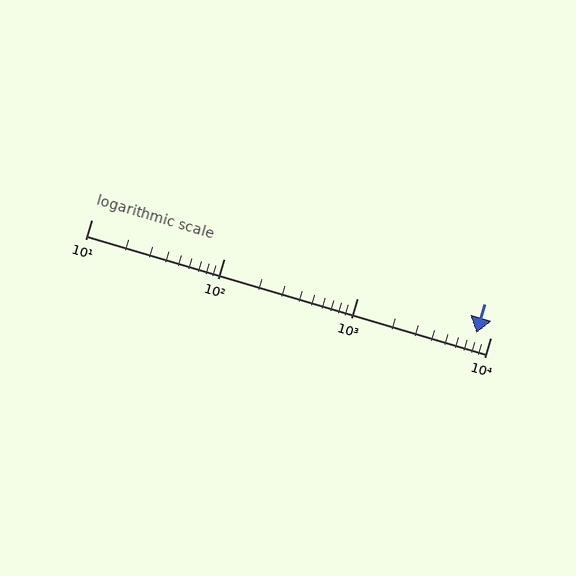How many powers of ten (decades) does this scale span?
The scale spans 3 decades, from 10 to 10000.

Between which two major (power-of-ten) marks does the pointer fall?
The pointer is between 1000 and 10000.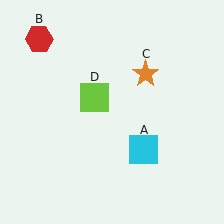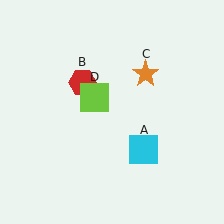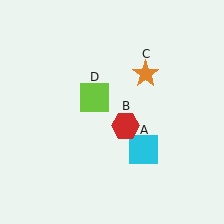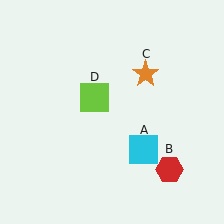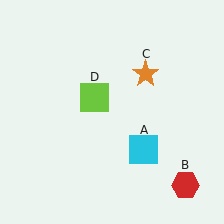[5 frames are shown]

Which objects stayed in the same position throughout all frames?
Cyan square (object A) and orange star (object C) and lime square (object D) remained stationary.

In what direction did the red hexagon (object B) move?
The red hexagon (object B) moved down and to the right.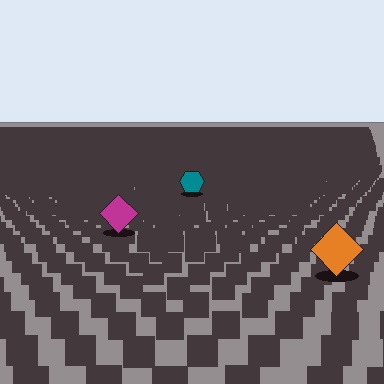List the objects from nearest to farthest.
From nearest to farthest: the orange diamond, the magenta diamond, the teal hexagon.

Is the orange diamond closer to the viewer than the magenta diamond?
Yes. The orange diamond is closer — you can tell from the texture gradient: the ground texture is coarser near it.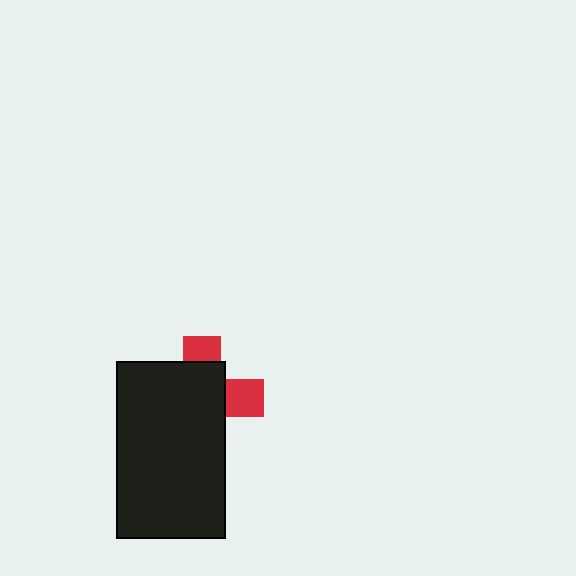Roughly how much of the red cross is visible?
A small part of it is visible (roughly 30%).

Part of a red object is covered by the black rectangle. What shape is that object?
It is a cross.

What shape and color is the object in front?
The object in front is a black rectangle.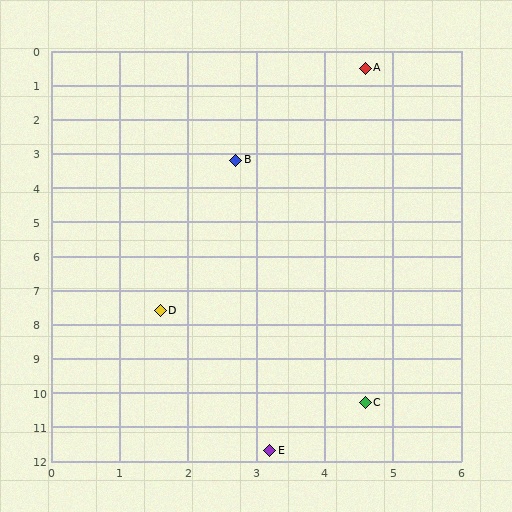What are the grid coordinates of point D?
Point D is at approximately (1.6, 7.6).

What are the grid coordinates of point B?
Point B is at approximately (2.7, 3.2).